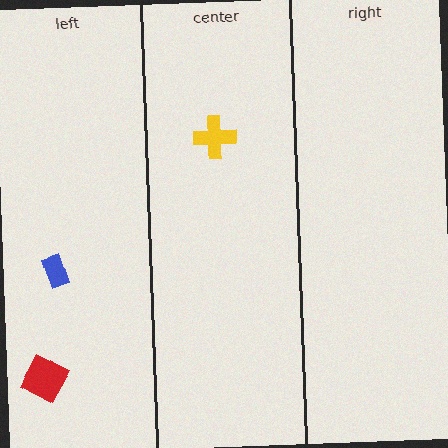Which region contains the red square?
The left region.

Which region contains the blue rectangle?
The left region.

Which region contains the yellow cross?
The center region.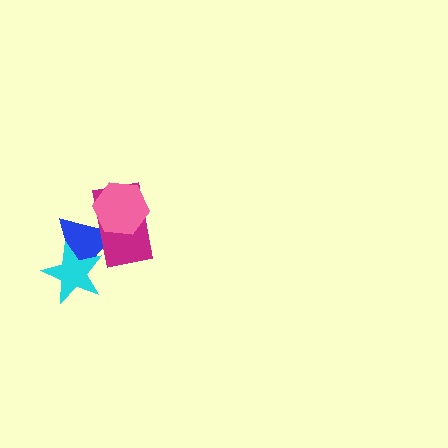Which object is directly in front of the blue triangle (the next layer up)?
The magenta rectangle is directly in front of the blue triangle.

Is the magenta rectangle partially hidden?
Yes, it is partially covered by another shape.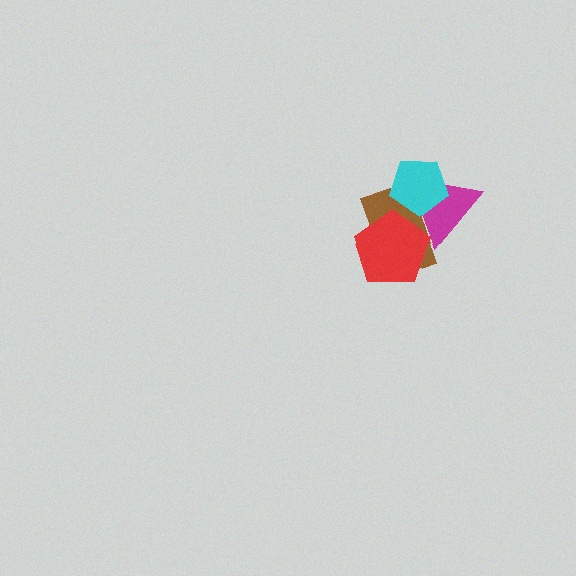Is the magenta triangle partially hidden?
Yes, it is partially covered by another shape.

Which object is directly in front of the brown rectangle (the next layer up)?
The cyan pentagon is directly in front of the brown rectangle.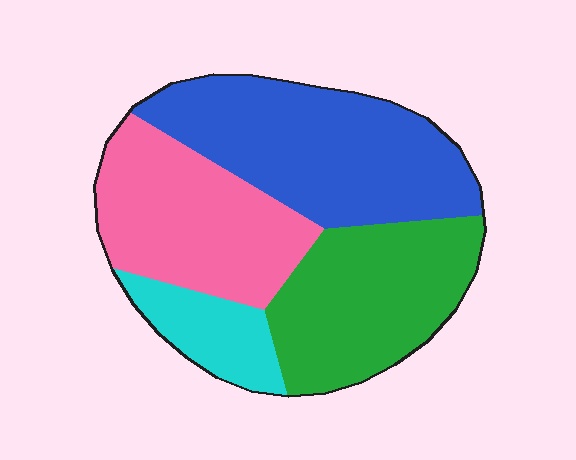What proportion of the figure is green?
Green covers about 30% of the figure.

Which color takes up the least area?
Cyan, at roughly 10%.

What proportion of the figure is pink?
Pink takes up about one quarter (1/4) of the figure.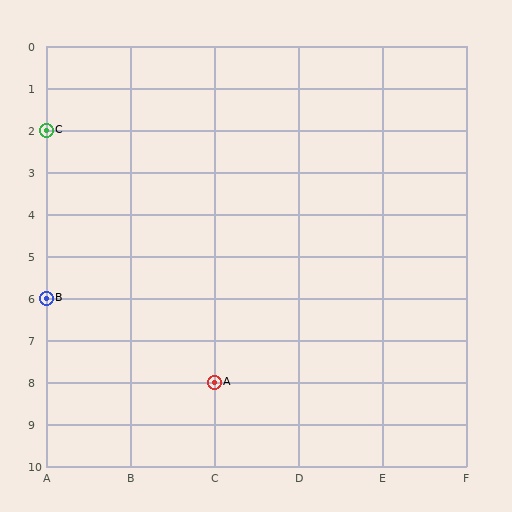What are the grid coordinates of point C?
Point C is at grid coordinates (A, 2).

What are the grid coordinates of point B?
Point B is at grid coordinates (A, 6).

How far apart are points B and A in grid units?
Points B and A are 2 columns and 2 rows apart (about 2.8 grid units diagonally).